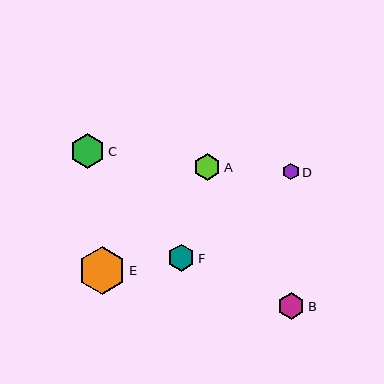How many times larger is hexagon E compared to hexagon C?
Hexagon E is approximately 1.4 times the size of hexagon C.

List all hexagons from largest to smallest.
From largest to smallest: E, C, F, B, A, D.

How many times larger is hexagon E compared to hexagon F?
Hexagon E is approximately 1.8 times the size of hexagon F.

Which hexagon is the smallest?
Hexagon D is the smallest with a size of approximately 16 pixels.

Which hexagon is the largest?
Hexagon E is the largest with a size of approximately 48 pixels.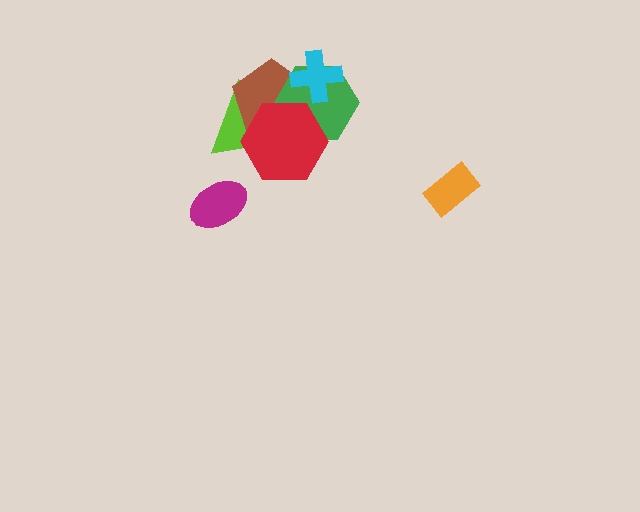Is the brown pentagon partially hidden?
Yes, it is partially covered by another shape.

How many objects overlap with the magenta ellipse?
0 objects overlap with the magenta ellipse.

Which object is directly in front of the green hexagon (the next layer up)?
The cyan cross is directly in front of the green hexagon.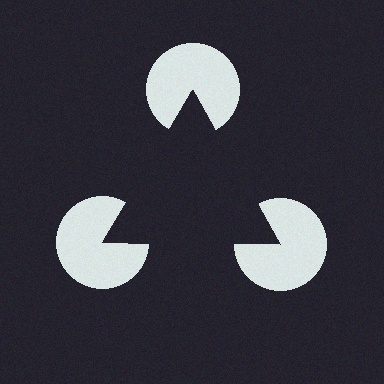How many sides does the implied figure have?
3 sides.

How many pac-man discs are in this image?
There are 3 — one at each vertex of the illusory triangle.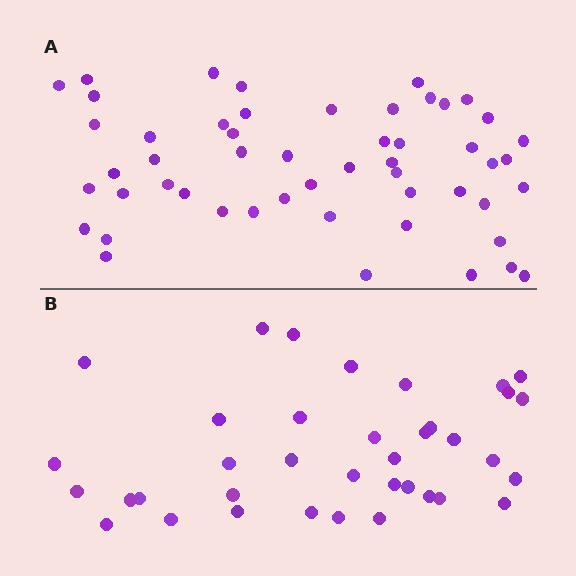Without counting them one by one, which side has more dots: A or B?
Region A (the top region) has more dots.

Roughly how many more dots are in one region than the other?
Region A has approximately 15 more dots than region B.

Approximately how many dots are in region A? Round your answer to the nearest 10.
About 50 dots. (The exact count is 52, which rounds to 50.)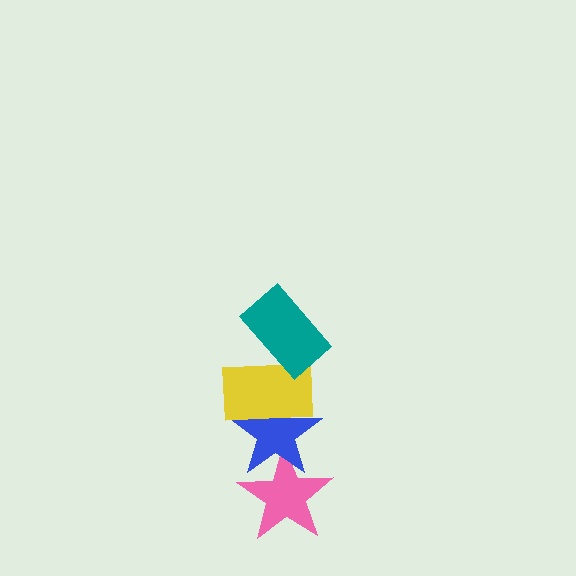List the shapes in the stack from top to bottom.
From top to bottom: the teal rectangle, the yellow rectangle, the blue star, the pink star.